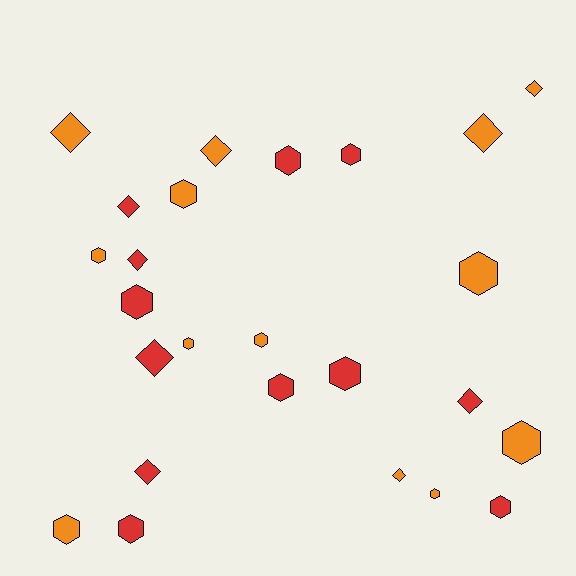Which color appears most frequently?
Orange, with 13 objects.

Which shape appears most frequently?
Hexagon, with 15 objects.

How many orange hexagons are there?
There are 8 orange hexagons.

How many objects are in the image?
There are 25 objects.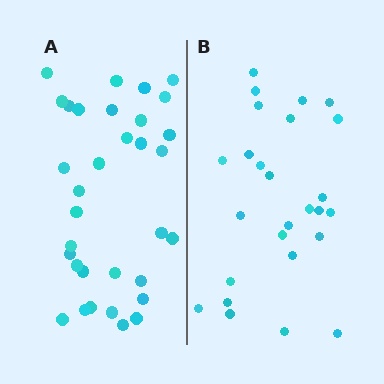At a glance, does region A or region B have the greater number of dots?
Region A (the left region) has more dots.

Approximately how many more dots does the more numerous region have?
Region A has roughly 8 or so more dots than region B.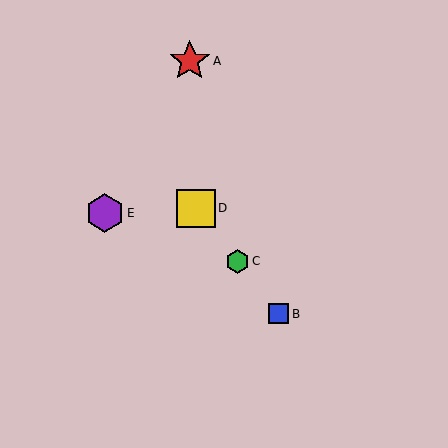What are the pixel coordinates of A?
Object A is at (190, 61).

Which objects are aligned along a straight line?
Objects B, C, D are aligned along a straight line.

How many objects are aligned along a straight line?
3 objects (B, C, D) are aligned along a straight line.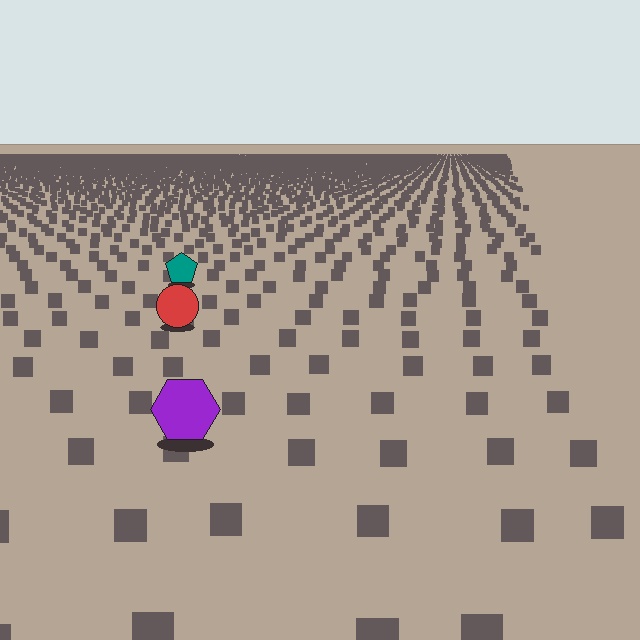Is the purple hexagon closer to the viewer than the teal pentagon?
Yes. The purple hexagon is closer — you can tell from the texture gradient: the ground texture is coarser near it.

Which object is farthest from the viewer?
The teal pentagon is farthest from the viewer. It appears smaller and the ground texture around it is denser.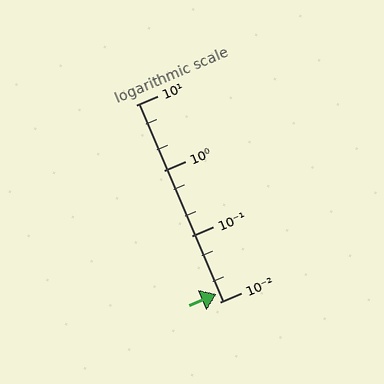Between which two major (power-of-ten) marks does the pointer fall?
The pointer is between 0.01 and 0.1.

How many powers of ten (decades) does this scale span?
The scale spans 3 decades, from 0.01 to 10.